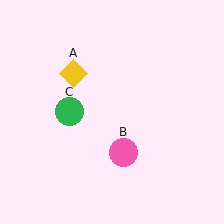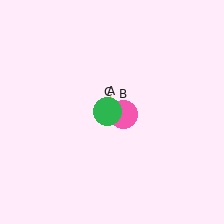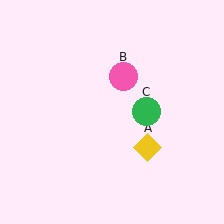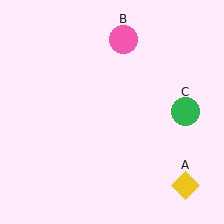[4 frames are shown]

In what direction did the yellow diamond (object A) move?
The yellow diamond (object A) moved down and to the right.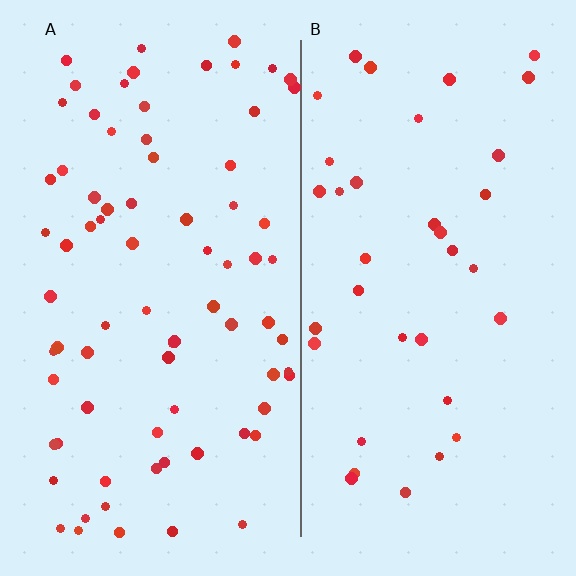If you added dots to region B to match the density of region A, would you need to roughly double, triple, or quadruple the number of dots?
Approximately double.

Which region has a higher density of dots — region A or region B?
A (the left).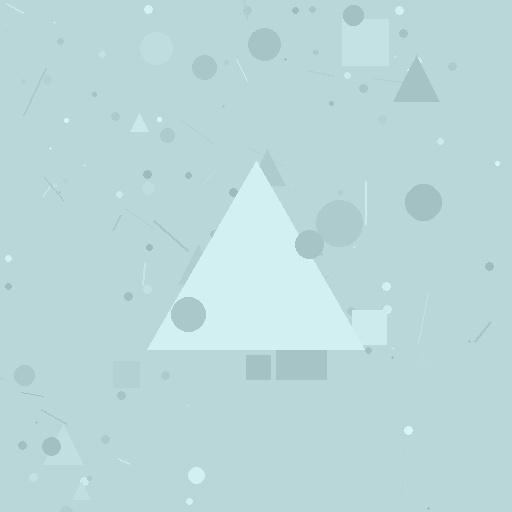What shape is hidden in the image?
A triangle is hidden in the image.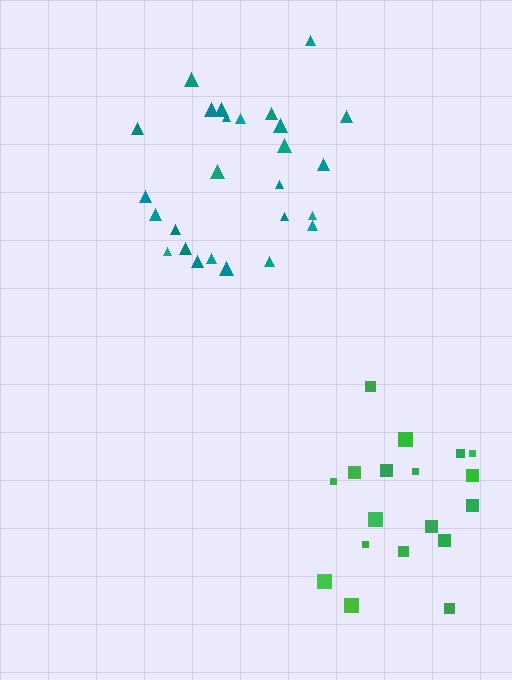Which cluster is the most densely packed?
Teal.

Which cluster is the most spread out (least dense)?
Green.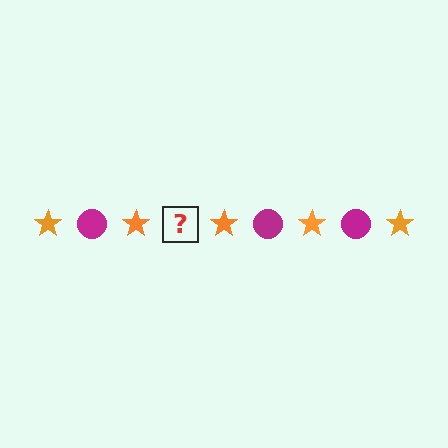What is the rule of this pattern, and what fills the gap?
The rule is that the pattern alternates between orange star and magenta circle. The gap should be filled with a magenta circle.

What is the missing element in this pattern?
The missing element is a magenta circle.